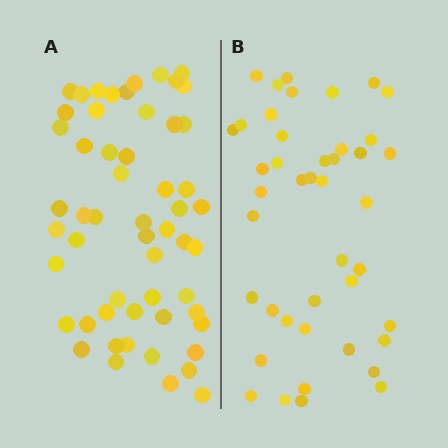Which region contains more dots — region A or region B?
Region A (the left region) has more dots.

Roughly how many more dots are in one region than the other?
Region A has roughly 12 or so more dots than region B.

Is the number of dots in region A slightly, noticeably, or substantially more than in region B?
Region A has noticeably more, but not dramatically so. The ratio is roughly 1.3 to 1.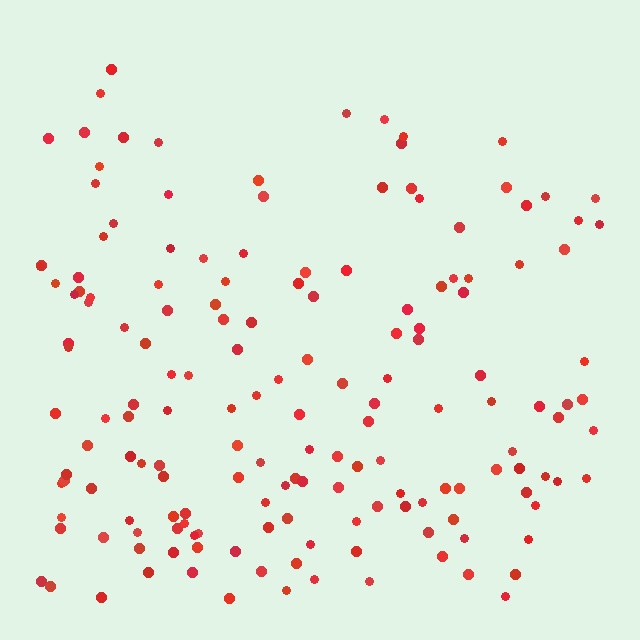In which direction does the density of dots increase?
From top to bottom, with the bottom side densest.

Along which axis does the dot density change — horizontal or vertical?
Vertical.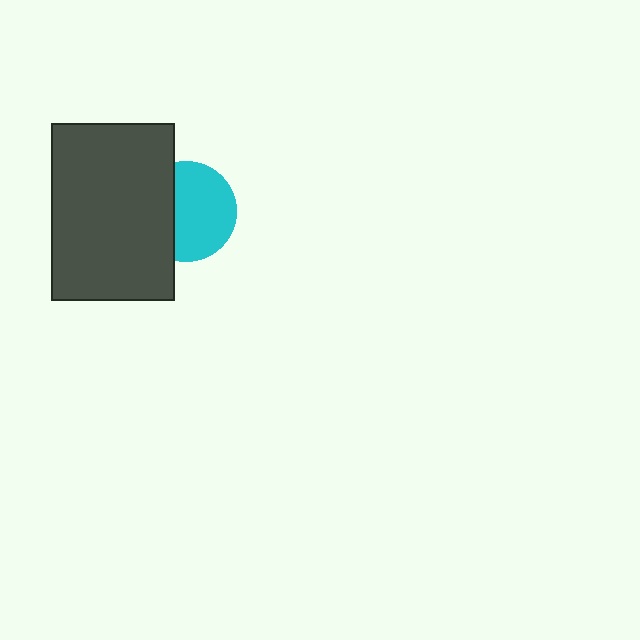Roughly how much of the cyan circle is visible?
About half of it is visible (roughly 63%).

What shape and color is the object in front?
The object in front is a dark gray rectangle.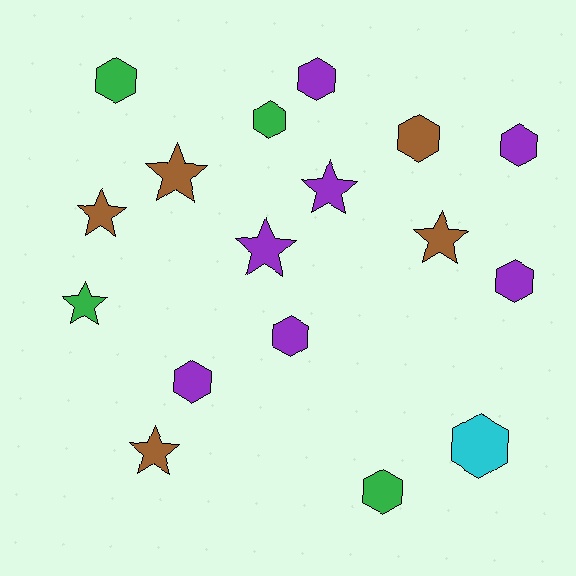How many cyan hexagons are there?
There is 1 cyan hexagon.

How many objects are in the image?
There are 17 objects.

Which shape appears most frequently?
Hexagon, with 10 objects.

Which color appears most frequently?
Purple, with 7 objects.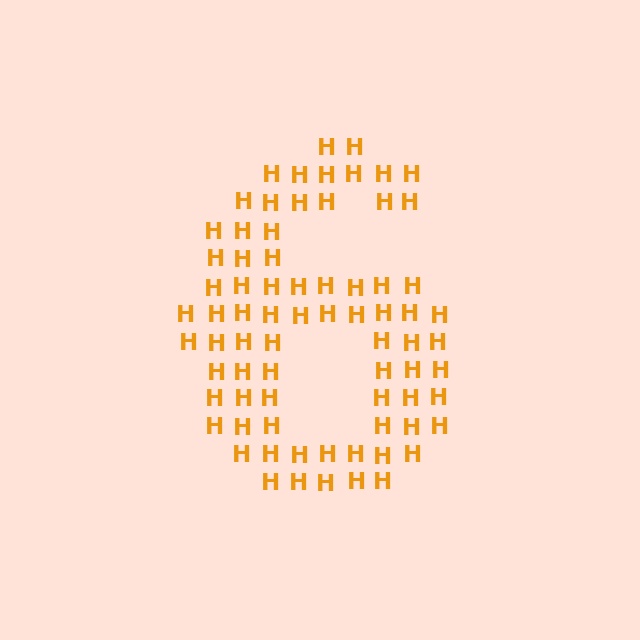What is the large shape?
The large shape is the digit 6.